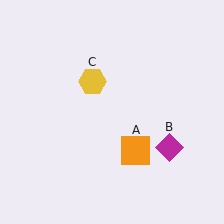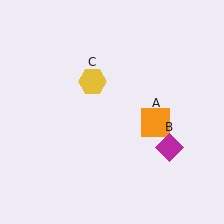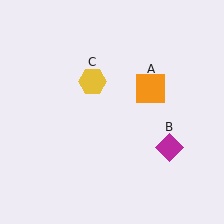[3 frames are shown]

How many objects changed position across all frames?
1 object changed position: orange square (object A).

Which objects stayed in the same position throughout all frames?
Magenta diamond (object B) and yellow hexagon (object C) remained stationary.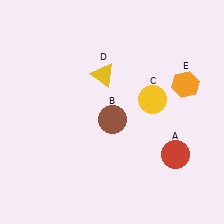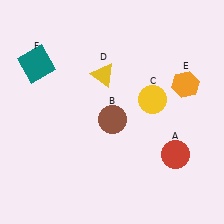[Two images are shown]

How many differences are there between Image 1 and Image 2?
There is 1 difference between the two images.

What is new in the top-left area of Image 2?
A teal square (F) was added in the top-left area of Image 2.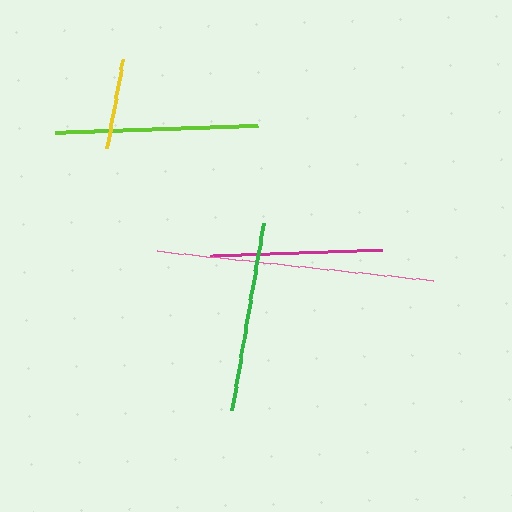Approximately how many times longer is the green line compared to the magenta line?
The green line is approximately 1.1 times the length of the magenta line.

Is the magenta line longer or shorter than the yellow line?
The magenta line is longer than the yellow line.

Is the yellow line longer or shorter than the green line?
The green line is longer than the yellow line.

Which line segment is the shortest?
The yellow line is the shortest at approximately 91 pixels.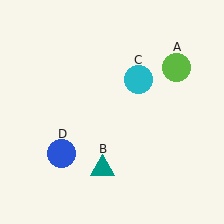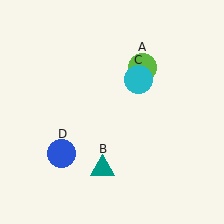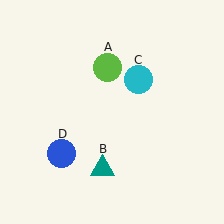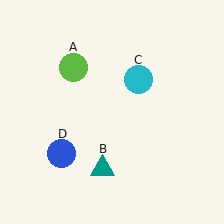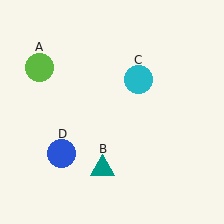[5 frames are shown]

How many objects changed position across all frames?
1 object changed position: lime circle (object A).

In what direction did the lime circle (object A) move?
The lime circle (object A) moved left.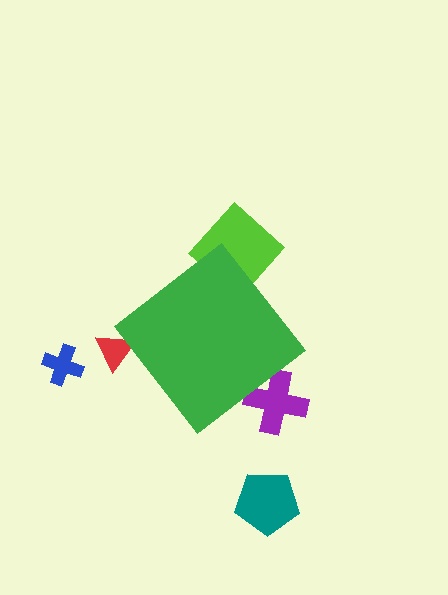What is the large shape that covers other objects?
A green diamond.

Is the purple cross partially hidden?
Yes, the purple cross is partially hidden behind the green diamond.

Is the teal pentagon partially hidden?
No, the teal pentagon is fully visible.